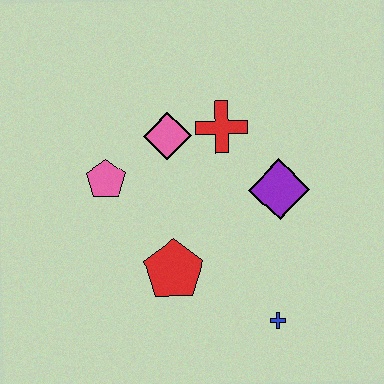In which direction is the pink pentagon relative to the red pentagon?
The pink pentagon is above the red pentagon.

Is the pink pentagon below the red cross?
Yes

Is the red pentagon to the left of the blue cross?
Yes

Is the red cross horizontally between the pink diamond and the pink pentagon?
No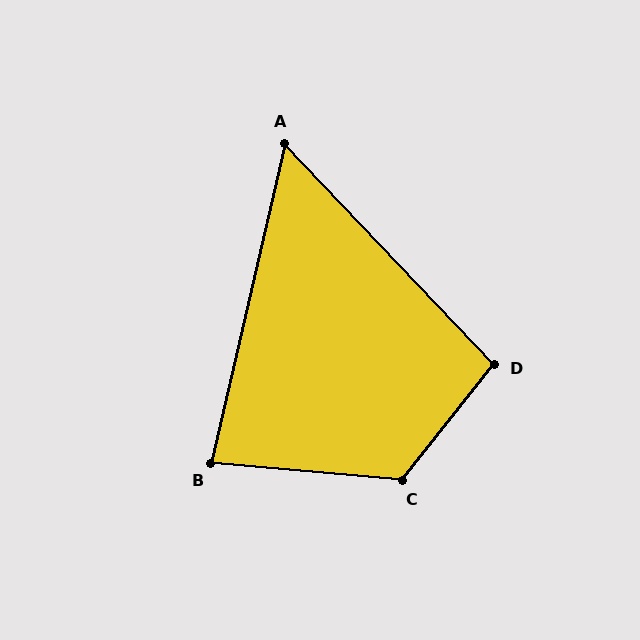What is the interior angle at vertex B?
Approximately 82 degrees (acute).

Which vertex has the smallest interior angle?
A, at approximately 57 degrees.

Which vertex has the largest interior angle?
C, at approximately 123 degrees.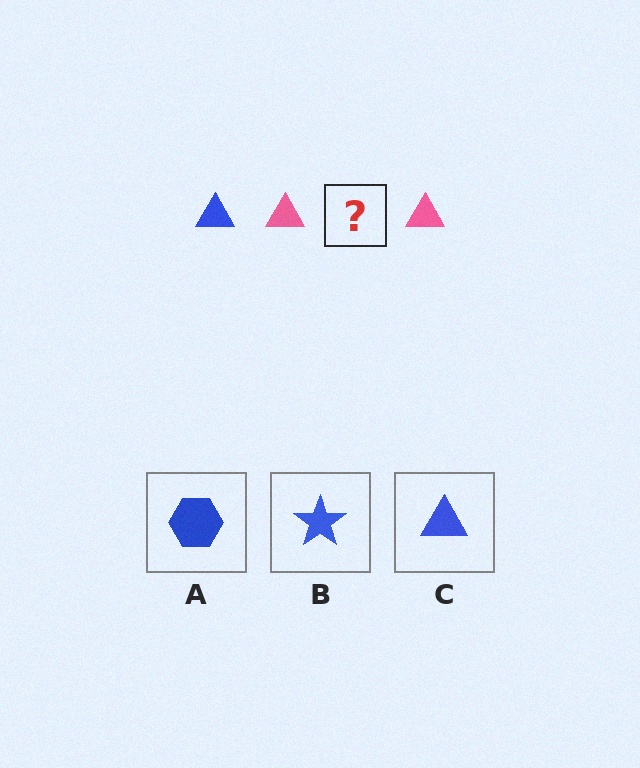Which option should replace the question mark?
Option C.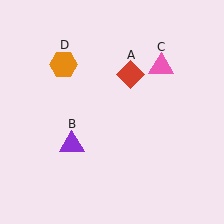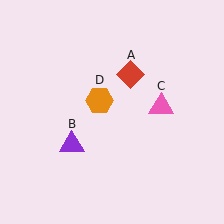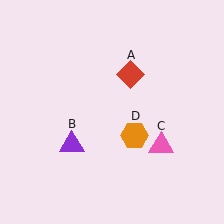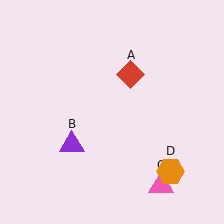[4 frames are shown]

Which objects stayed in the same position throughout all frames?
Red diamond (object A) and purple triangle (object B) remained stationary.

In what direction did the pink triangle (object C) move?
The pink triangle (object C) moved down.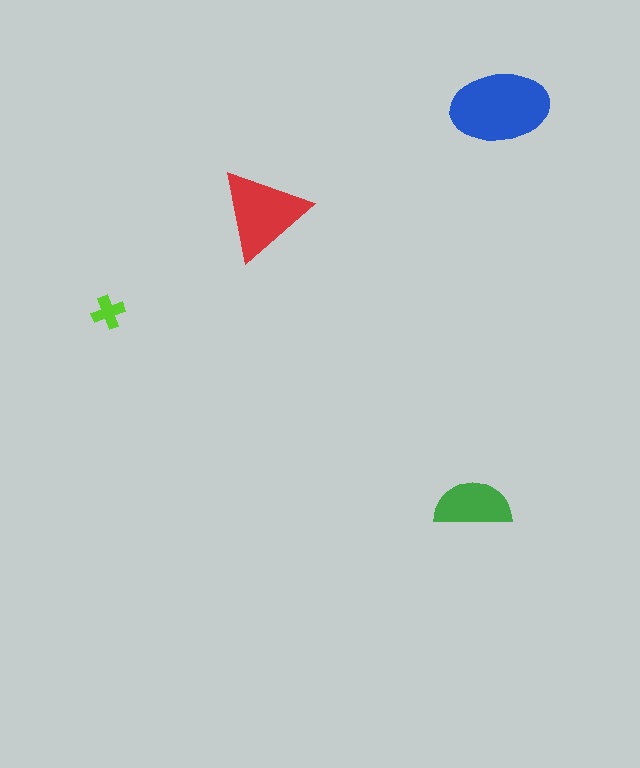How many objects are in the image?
There are 4 objects in the image.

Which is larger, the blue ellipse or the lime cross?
The blue ellipse.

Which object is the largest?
The blue ellipse.